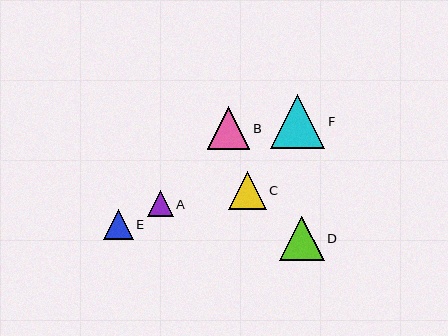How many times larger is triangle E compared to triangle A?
Triangle E is approximately 1.2 times the size of triangle A.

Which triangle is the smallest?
Triangle A is the smallest with a size of approximately 26 pixels.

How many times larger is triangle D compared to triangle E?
Triangle D is approximately 1.5 times the size of triangle E.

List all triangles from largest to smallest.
From largest to smallest: F, D, B, C, E, A.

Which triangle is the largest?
Triangle F is the largest with a size of approximately 54 pixels.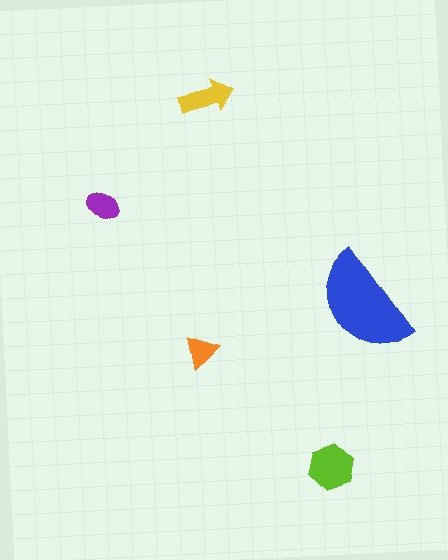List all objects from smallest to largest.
The orange triangle, the purple ellipse, the yellow arrow, the lime hexagon, the blue semicircle.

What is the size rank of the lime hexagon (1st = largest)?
2nd.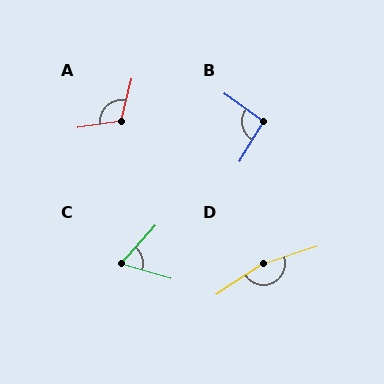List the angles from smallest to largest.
C (64°), B (94°), A (112°), D (165°).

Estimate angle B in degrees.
Approximately 94 degrees.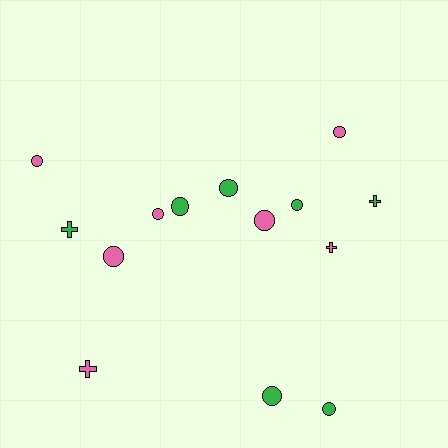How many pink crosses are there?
There are 2 pink crosses.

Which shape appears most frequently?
Circle, with 10 objects.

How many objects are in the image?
There are 14 objects.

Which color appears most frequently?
Green, with 7 objects.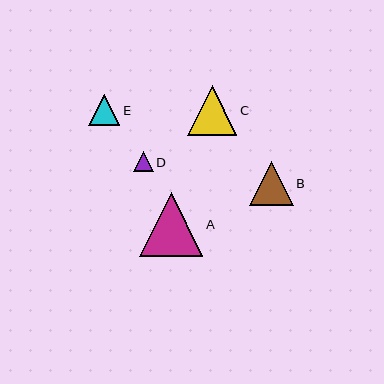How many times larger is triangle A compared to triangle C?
Triangle A is approximately 1.3 times the size of triangle C.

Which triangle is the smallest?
Triangle D is the smallest with a size of approximately 20 pixels.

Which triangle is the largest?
Triangle A is the largest with a size of approximately 63 pixels.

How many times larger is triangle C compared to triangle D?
Triangle C is approximately 2.4 times the size of triangle D.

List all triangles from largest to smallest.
From largest to smallest: A, C, B, E, D.